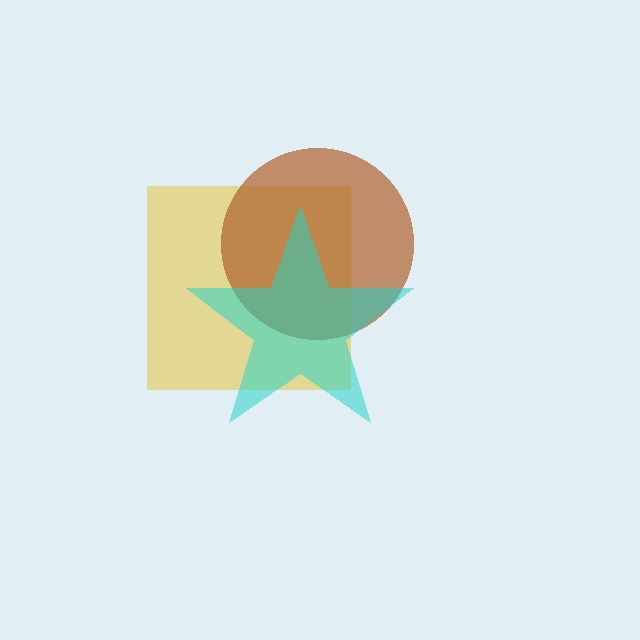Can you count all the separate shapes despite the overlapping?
Yes, there are 3 separate shapes.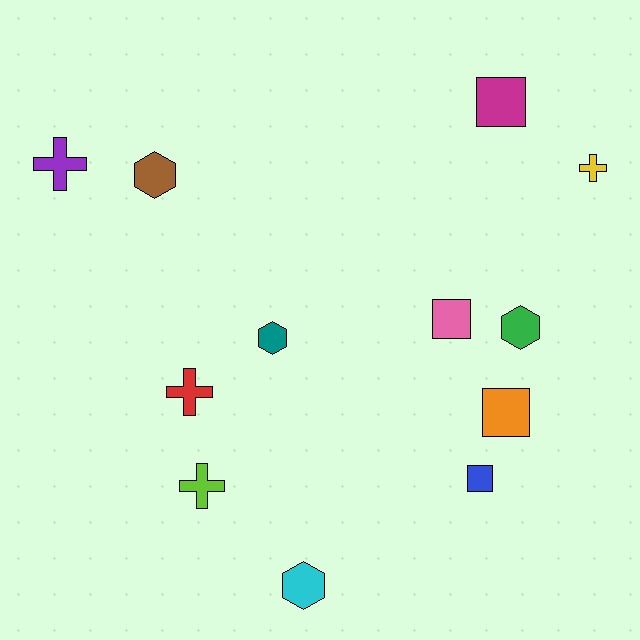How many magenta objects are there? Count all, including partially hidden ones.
There is 1 magenta object.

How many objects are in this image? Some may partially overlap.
There are 12 objects.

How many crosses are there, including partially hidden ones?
There are 4 crosses.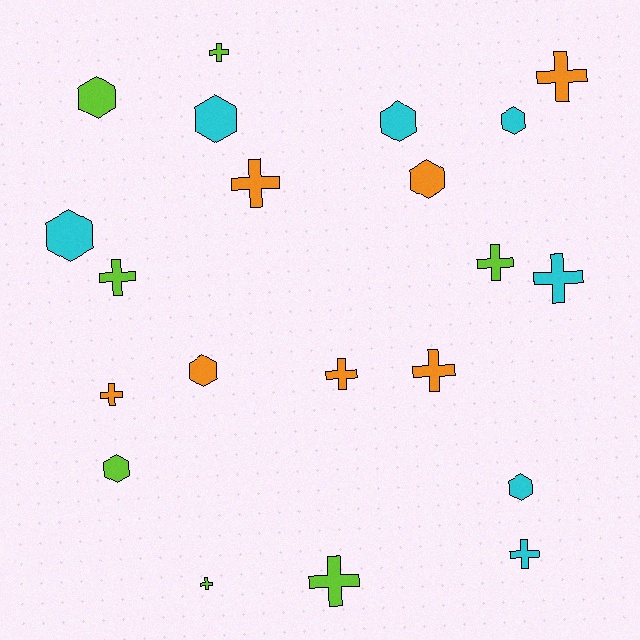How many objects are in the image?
There are 21 objects.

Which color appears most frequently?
Orange, with 7 objects.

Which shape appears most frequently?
Cross, with 12 objects.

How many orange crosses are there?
There are 5 orange crosses.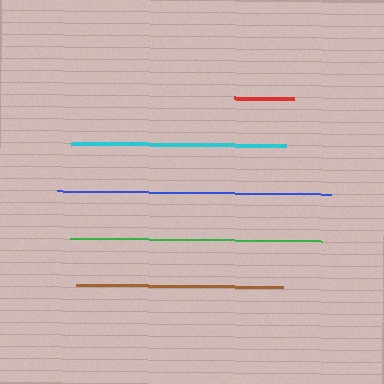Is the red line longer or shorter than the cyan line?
The cyan line is longer than the red line.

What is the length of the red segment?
The red segment is approximately 60 pixels long.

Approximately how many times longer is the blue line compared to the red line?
The blue line is approximately 4.6 times the length of the red line.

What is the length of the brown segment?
The brown segment is approximately 207 pixels long.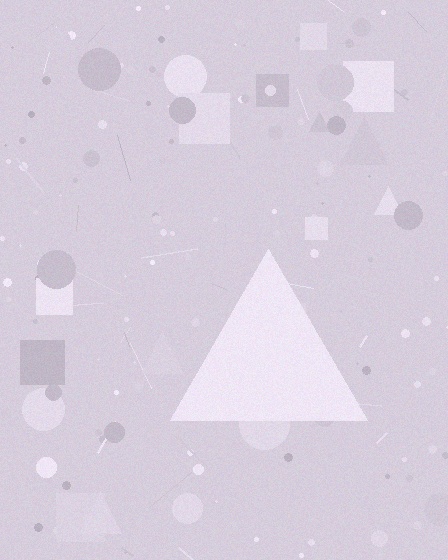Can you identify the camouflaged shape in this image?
The camouflaged shape is a triangle.